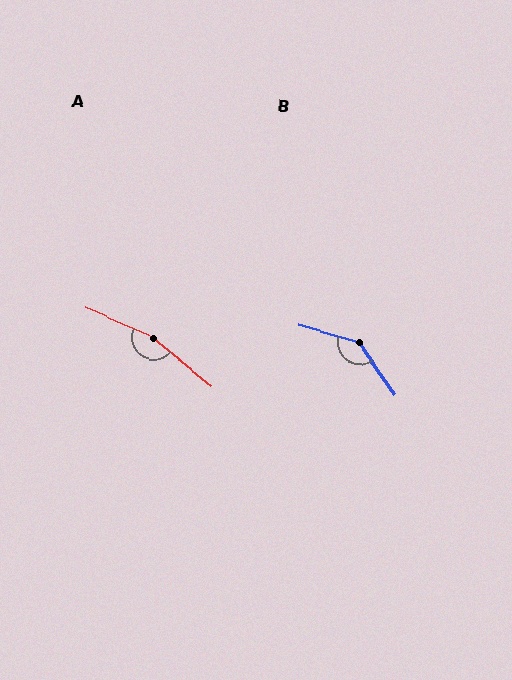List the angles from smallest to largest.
B (141°), A (164°).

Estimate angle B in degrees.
Approximately 141 degrees.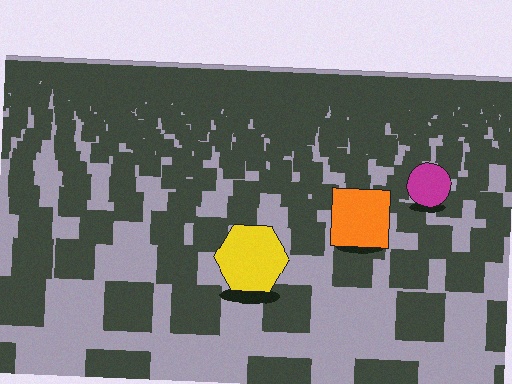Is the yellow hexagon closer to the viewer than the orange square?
Yes. The yellow hexagon is closer — you can tell from the texture gradient: the ground texture is coarser near it.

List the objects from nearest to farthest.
From nearest to farthest: the yellow hexagon, the orange square, the magenta circle.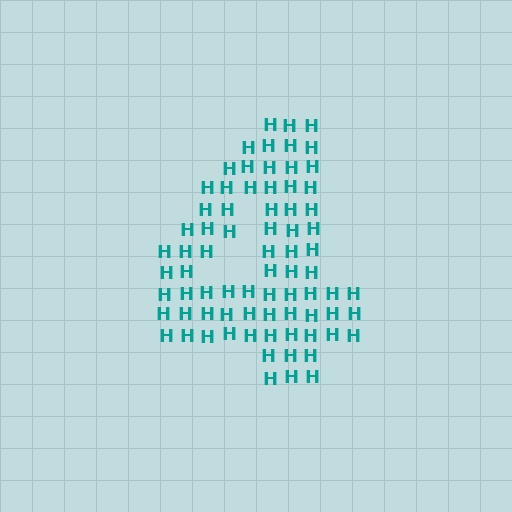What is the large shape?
The large shape is the digit 4.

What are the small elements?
The small elements are letter H's.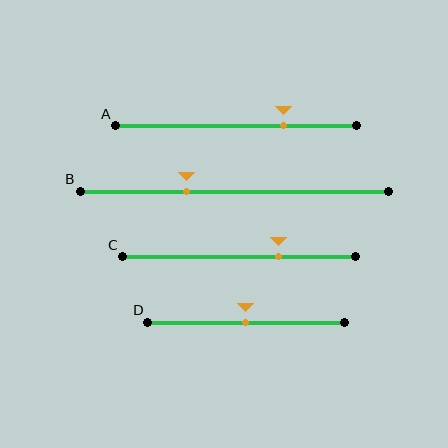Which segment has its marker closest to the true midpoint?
Segment D has its marker closest to the true midpoint.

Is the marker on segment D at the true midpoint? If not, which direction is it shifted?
Yes, the marker on segment D is at the true midpoint.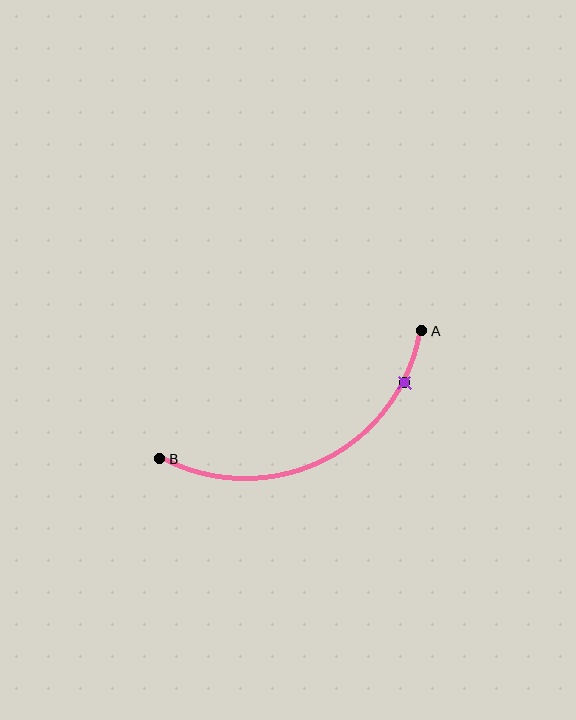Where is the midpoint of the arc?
The arc midpoint is the point on the curve farthest from the straight line joining A and B. It sits below that line.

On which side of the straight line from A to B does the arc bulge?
The arc bulges below the straight line connecting A and B.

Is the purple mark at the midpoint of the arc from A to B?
No. The purple mark lies on the arc but is closer to endpoint A. The arc midpoint would be at the point on the curve equidistant along the arc from both A and B.